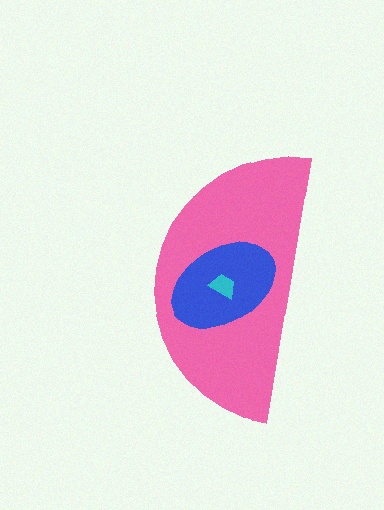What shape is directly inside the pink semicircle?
The blue ellipse.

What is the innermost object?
The cyan trapezoid.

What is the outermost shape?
The pink semicircle.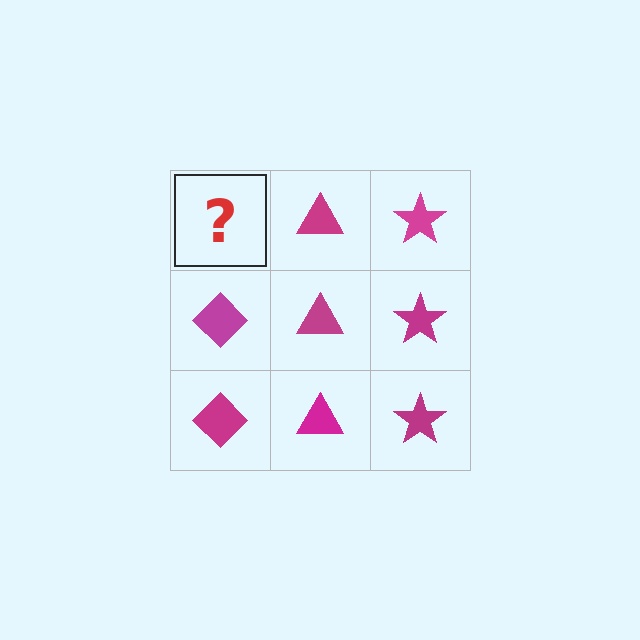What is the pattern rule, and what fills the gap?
The rule is that each column has a consistent shape. The gap should be filled with a magenta diamond.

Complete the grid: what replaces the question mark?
The question mark should be replaced with a magenta diamond.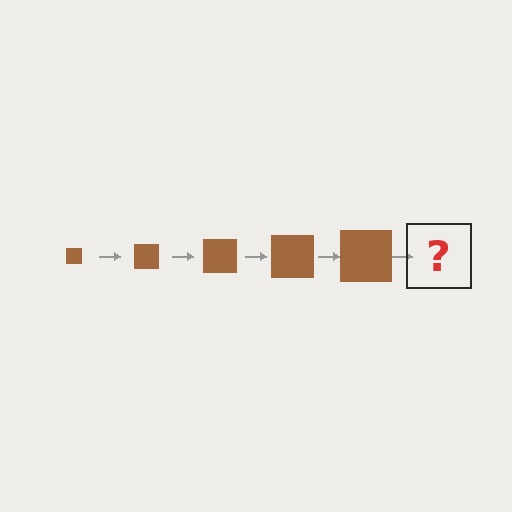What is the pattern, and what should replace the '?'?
The pattern is that the square gets progressively larger each step. The '?' should be a brown square, larger than the previous one.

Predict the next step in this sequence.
The next step is a brown square, larger than the previous one.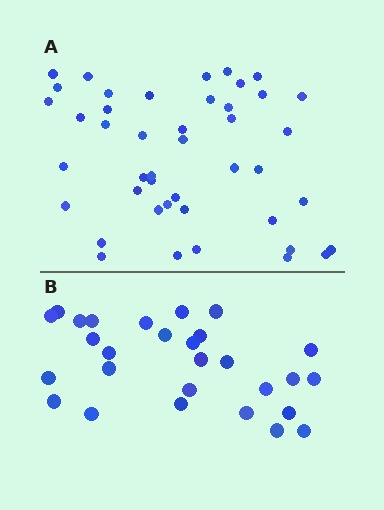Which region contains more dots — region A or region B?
Region A (the top region) has more dots.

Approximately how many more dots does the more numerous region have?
Region A has approximately 15 more dots than region B.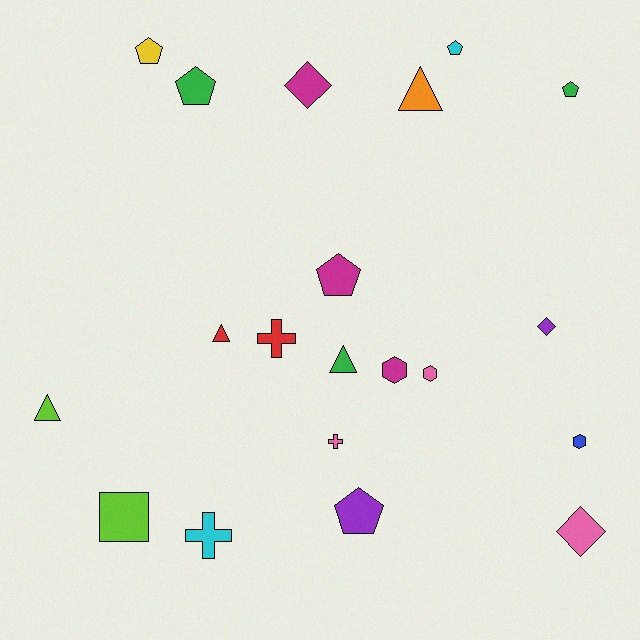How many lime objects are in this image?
There are 2 lime objects.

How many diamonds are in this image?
There are 3 diamonds.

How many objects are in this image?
There are 20 objects.